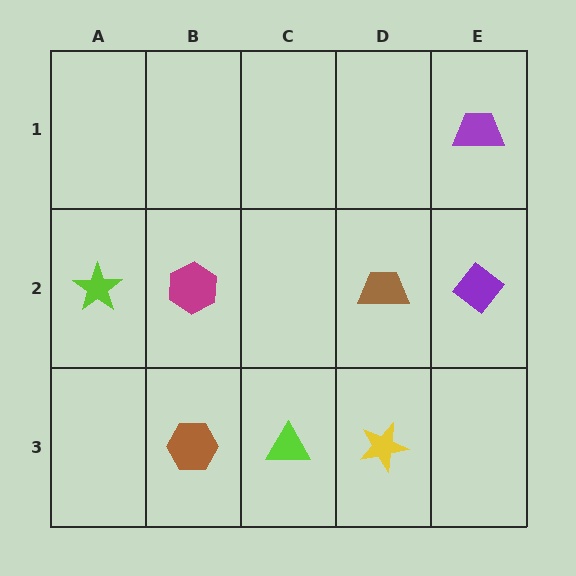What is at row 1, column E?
A purple trapezoid.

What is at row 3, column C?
A lime triangle.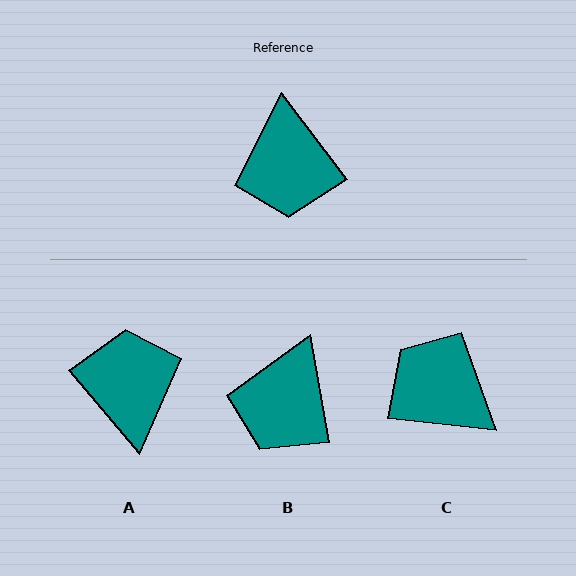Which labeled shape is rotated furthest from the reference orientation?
A, about 177 degrees away.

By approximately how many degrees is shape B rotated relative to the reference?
Approximately 27 degrees clockwise.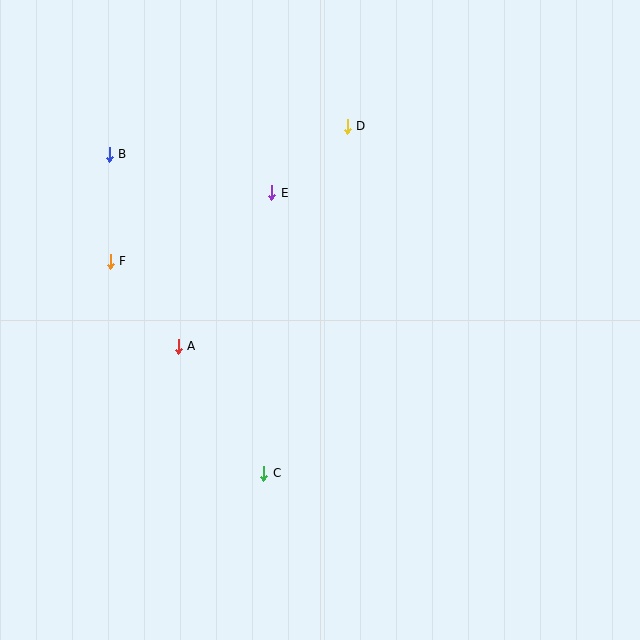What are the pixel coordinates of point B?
Point B is at (109, 154).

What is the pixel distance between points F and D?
The distance between F and D is 273 pixels.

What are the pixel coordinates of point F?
Point F is at (110, 261).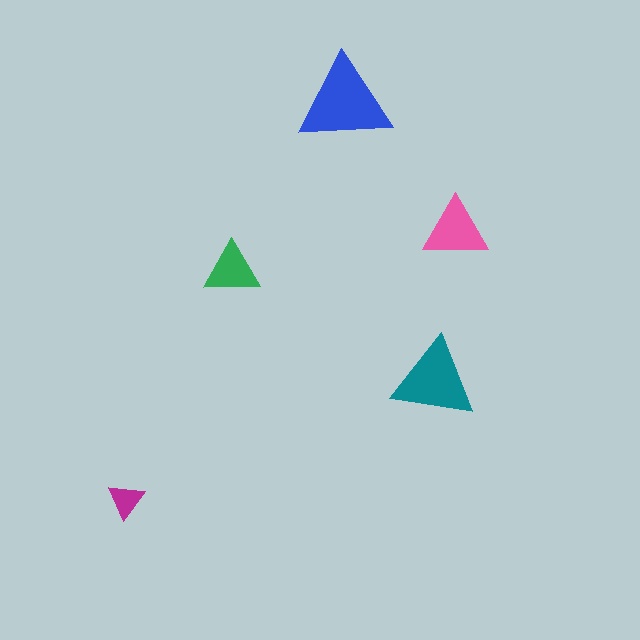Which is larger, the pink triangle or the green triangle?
The pink one.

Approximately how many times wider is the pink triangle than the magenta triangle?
About 2 times wider.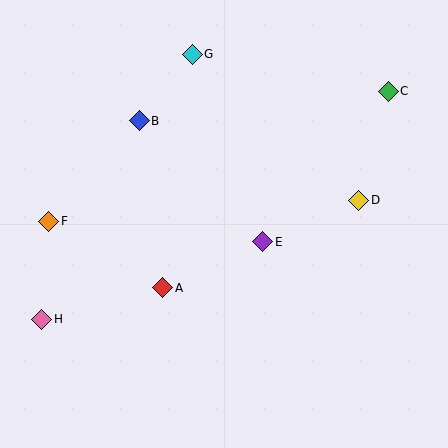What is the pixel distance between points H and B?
The distance between H and B is 221 pixels.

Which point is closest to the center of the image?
Point E at (263, 242) is closest to the center.